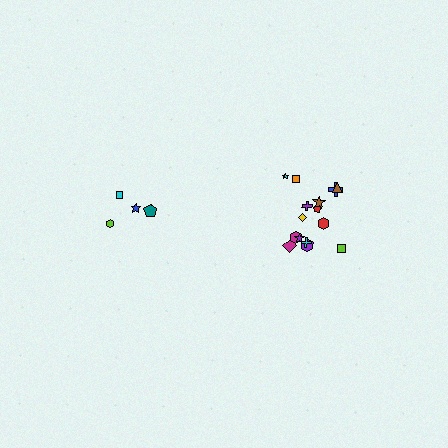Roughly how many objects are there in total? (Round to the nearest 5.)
Roughly 20 objects in total.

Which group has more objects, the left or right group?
The right group.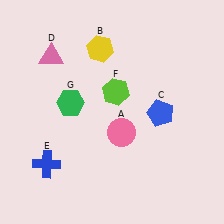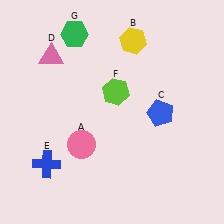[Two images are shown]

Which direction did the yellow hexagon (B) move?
The yellow hexagon (B) moved right.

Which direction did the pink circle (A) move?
The pink circle (A) moved left.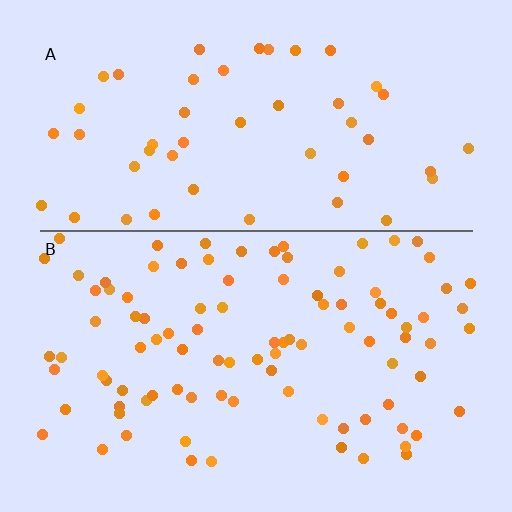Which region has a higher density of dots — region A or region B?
B (the bottom).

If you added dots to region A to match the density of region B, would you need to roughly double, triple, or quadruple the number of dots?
Approximately double.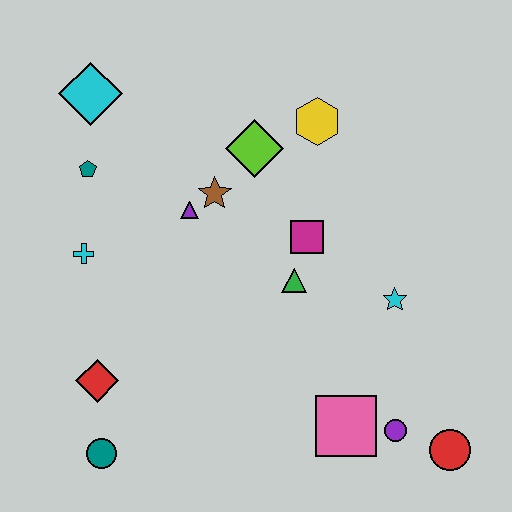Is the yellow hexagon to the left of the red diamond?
No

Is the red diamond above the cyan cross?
No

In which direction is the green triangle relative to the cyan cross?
The green triangle is to the right of the cyan cross.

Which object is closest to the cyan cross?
The teal pentagon is closest to the cyan cross.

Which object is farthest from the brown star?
The red circle is farthest from the brown star.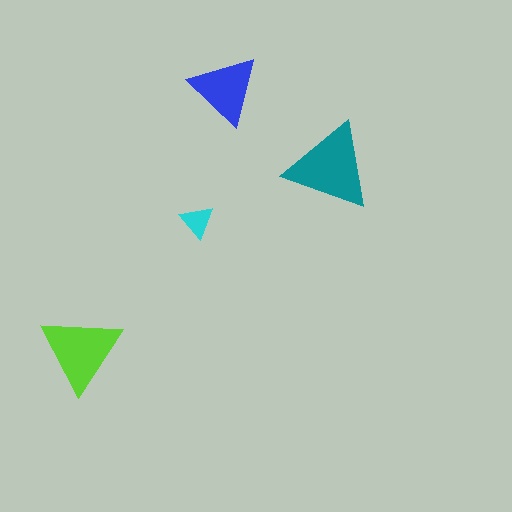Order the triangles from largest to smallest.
the teal one, the lime one, the blue one, the cyan one.